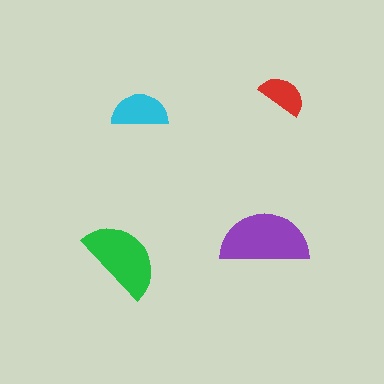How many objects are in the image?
There are 4 objects in the image.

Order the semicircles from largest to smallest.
the purple one, the green one, the cyan one, the red one.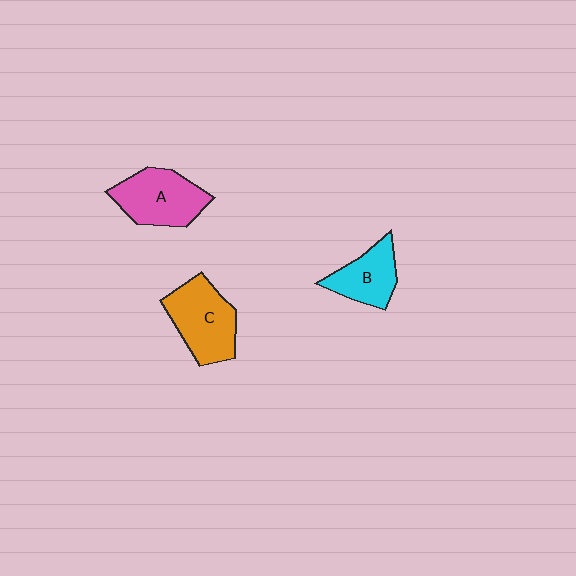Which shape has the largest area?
Shape C (orange).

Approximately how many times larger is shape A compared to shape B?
Approximately 1.3 times.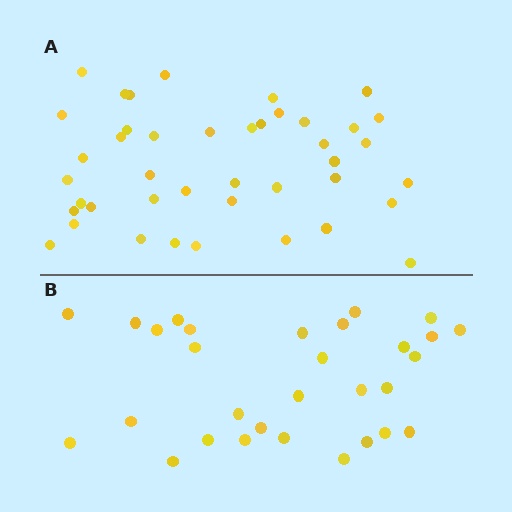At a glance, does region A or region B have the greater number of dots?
Region A (the top region) has more dots.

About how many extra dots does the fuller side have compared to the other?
Region A has roughly 12 or so more dots than region B.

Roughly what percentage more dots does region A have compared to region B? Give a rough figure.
About 40% more.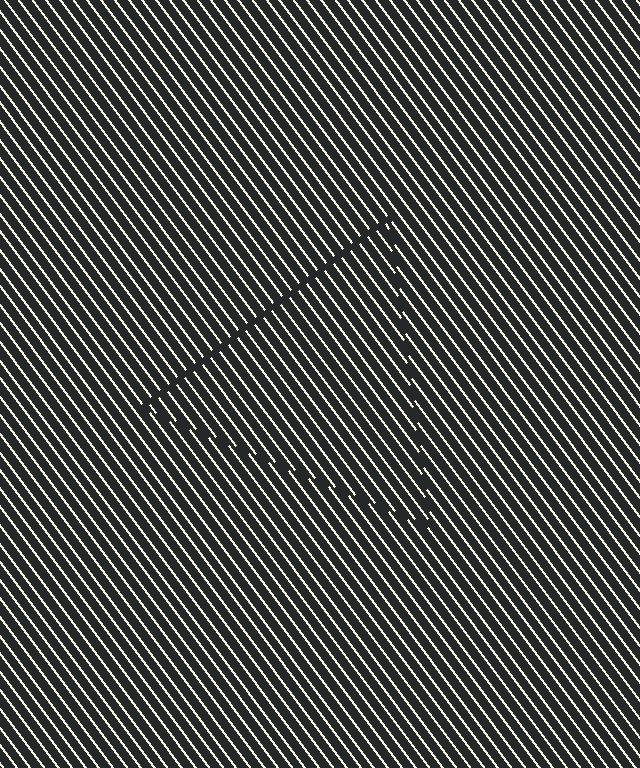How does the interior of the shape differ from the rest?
The interior of the shape contains the same grating, shifted by half a period — the contour is defined by the phase discontinuity where line-ends from the inner and outer gratings abut.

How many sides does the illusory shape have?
3 sides — the line-ends trace a triangle.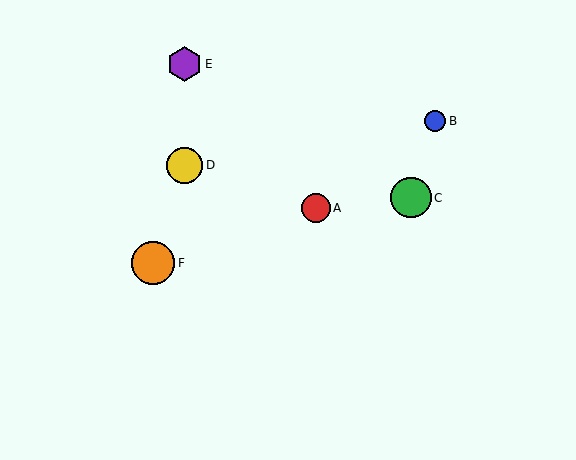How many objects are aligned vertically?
2 objects (D, E) are aligned vertically.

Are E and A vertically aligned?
No, E is at x≈185 and A is at x≈316.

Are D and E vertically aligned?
Yes, both are at x≈185.